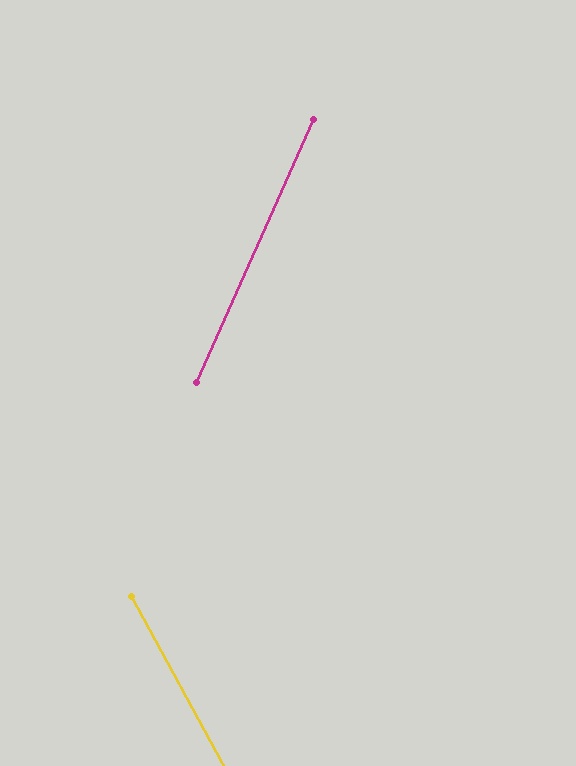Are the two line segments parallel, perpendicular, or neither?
Neither parallel nor perpendicular — they differ by about 53°.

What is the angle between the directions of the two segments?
Approximately 53 degrees.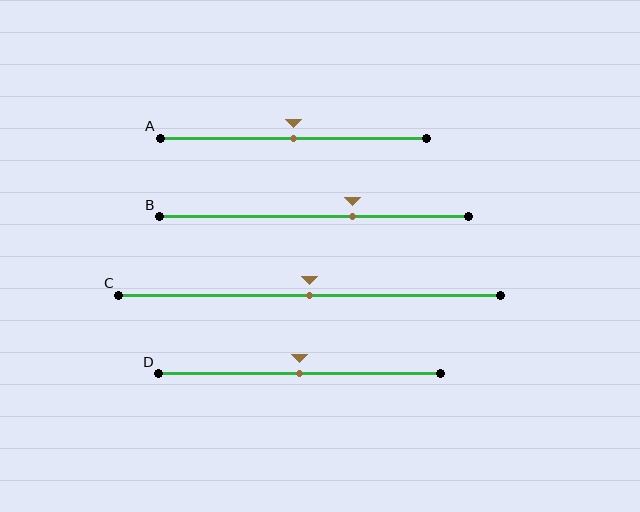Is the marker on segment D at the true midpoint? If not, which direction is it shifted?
Yes, the marker on segment D is at the true midpoint.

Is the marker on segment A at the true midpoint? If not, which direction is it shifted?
Yes, the marker on segment A is at the true midpoint.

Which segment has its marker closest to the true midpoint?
Segment A has its marker closest to the true midpoint.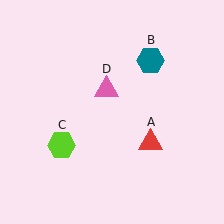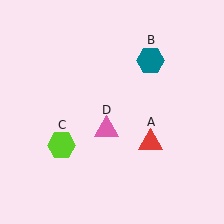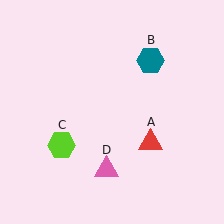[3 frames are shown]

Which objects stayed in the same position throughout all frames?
Red triangle (object A) and teal hexagon (object B) and lime hexagon (object C) remained stationary.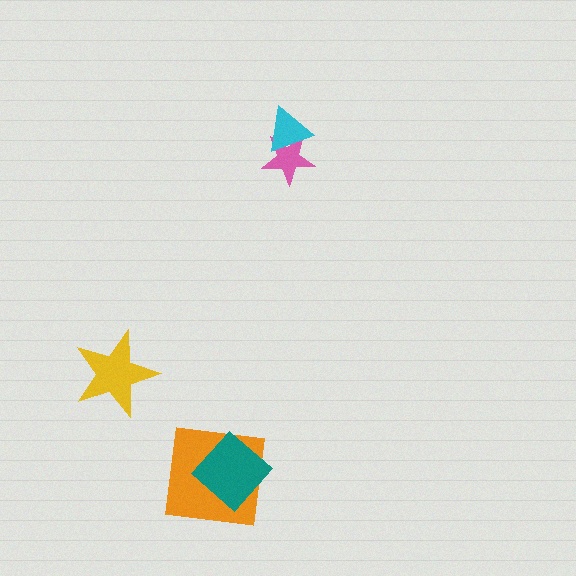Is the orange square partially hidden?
Yes, it is partially covered by another shape.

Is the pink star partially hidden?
Yes, it is partially covered by another shape.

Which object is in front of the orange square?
The teal diamond is in front of the orange square.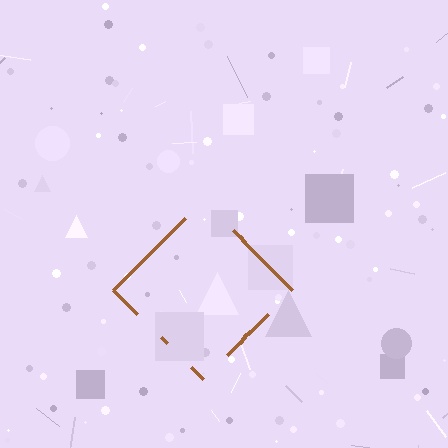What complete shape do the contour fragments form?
The contour fragments form a diamond.